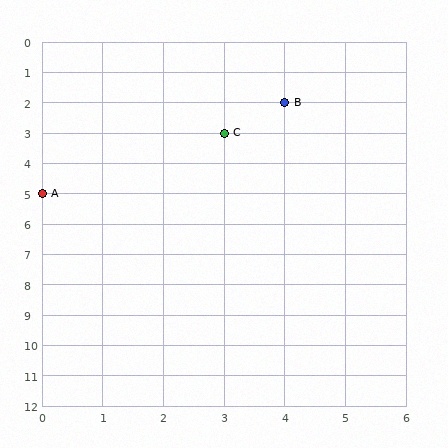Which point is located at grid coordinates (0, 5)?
Point A is at (0, 5).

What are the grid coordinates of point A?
Point A is at grid coordinates (0, 5).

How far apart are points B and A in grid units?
Points B and A are 4 columns and 3 rows apart (about 5.0 grid units diagonally).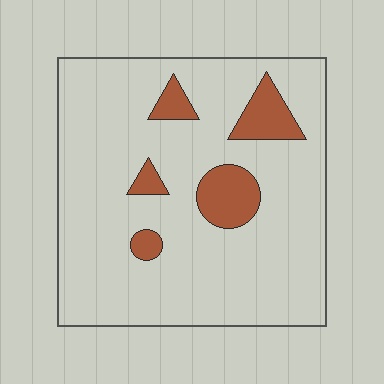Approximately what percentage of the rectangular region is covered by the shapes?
Approximately 10%.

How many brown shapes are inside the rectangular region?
5.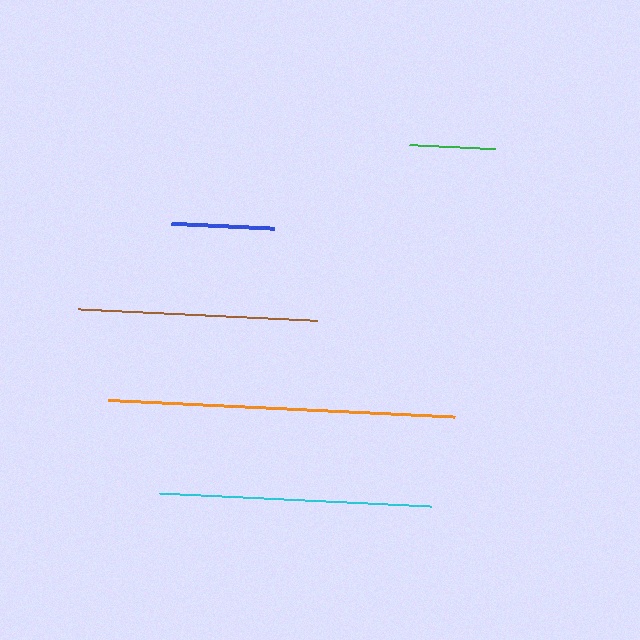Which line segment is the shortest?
The green line is the shortest at approximately 86 pixels.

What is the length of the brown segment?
The brown segment is approximately 239 pixels long.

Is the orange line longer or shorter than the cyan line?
The orange line is longer than the cyan line.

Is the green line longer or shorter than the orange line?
The orange line is longer than the green line.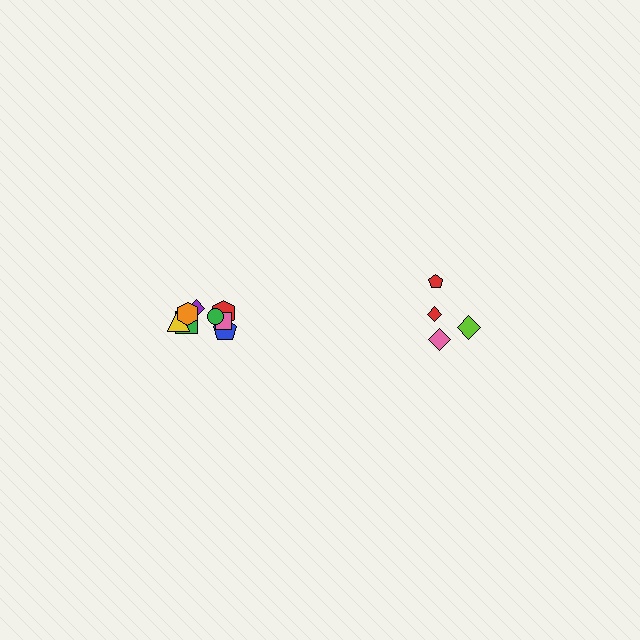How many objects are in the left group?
There are 8 objects.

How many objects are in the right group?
There are 4 objects.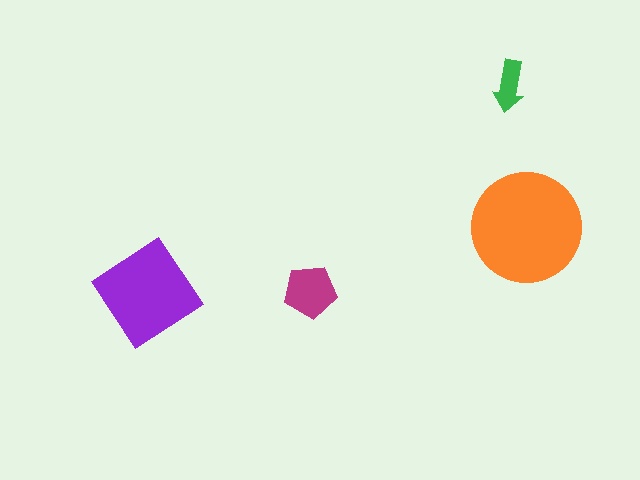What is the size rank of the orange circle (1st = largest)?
1st.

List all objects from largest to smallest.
The orange circle, the purple diamond, the magenta pentagon, the green arrow.